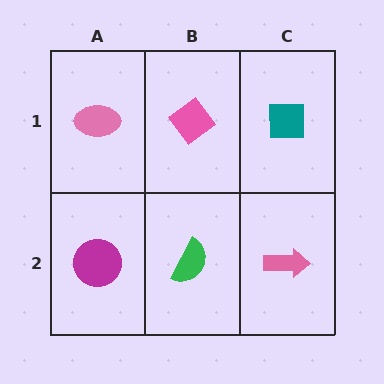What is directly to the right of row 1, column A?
A pink diamond.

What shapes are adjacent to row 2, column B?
A pink diamond (row 1, column B), a magenta circle (row 2, column A), a pink arrow (row 2, column C).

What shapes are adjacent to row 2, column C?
A teal square (row 1, column C), a green semicircle (row 2, column B).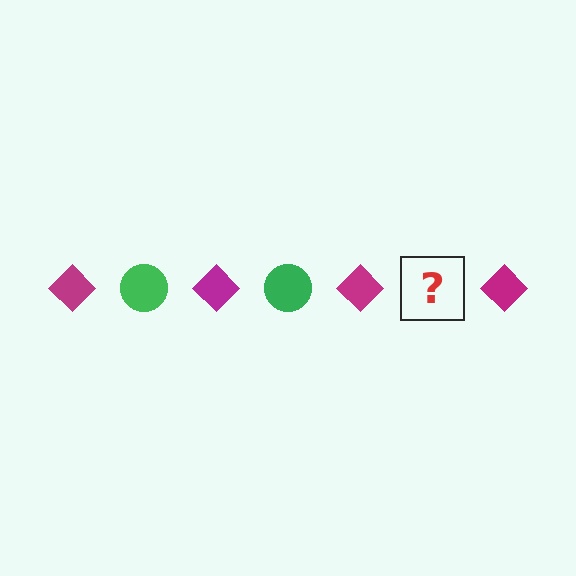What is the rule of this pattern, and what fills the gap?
The rule is that the pattern alternates between magenta diamond and green circle. The gap should be filled with a green circle.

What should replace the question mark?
The question mark should be replaced with a green circle.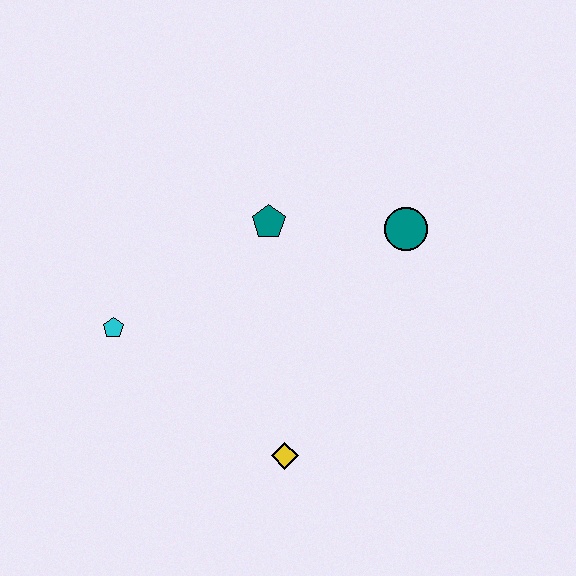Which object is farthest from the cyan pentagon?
The teal circle is farthest from the cyan pentagon.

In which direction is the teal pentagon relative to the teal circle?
The teal pentagon is to the left of the teal circle.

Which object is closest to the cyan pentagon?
The teal pentagon is closest to the cyan pentagon.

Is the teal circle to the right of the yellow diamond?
Yes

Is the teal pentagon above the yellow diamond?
Yes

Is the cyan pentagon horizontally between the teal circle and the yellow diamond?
No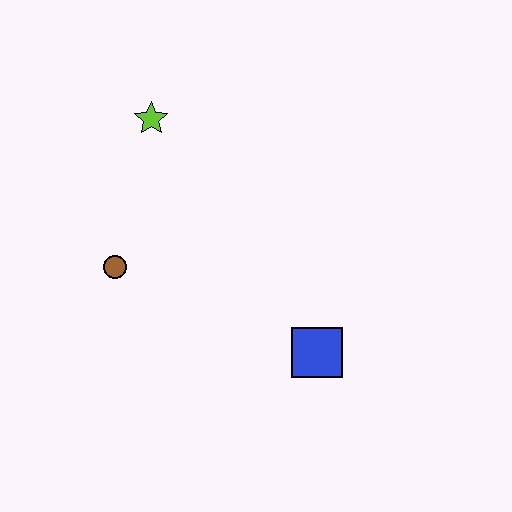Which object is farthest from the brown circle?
The blue square is farthest from the brown circle.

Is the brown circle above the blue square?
Yes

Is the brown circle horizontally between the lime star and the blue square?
No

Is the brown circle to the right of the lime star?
No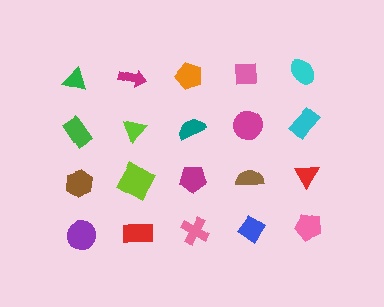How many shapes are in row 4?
5 shapes.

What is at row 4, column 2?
A red rectangle.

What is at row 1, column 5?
A cyan ellipse.